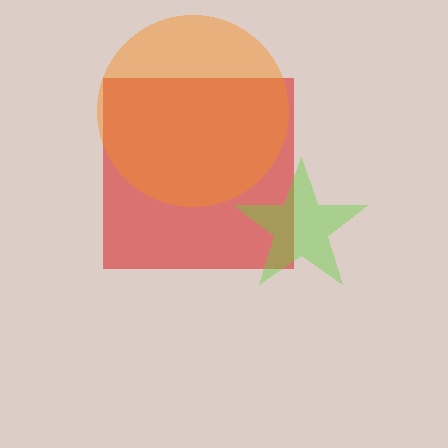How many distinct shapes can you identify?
There are 3 distinct shapes: a red square, an orange circle, a lime star.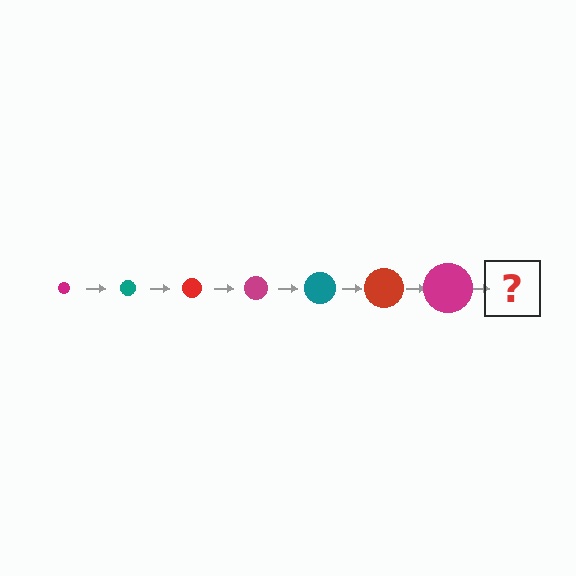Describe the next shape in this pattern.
It should be a teal circle, larger than the previous one.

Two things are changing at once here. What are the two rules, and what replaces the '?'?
The two rules are that the circle grows larger each step and the color cycles through magenta, teal, and red. The '?' should be a teal circle, larger than the previous one.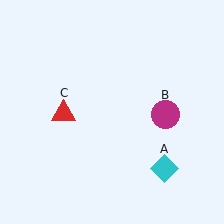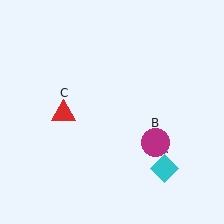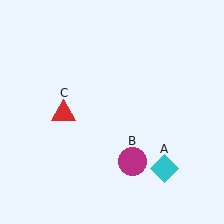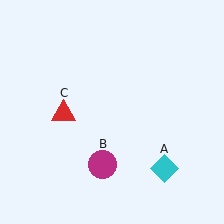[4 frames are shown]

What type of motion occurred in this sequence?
The magenta circle (object B) rotated clockwise around the center of the scene.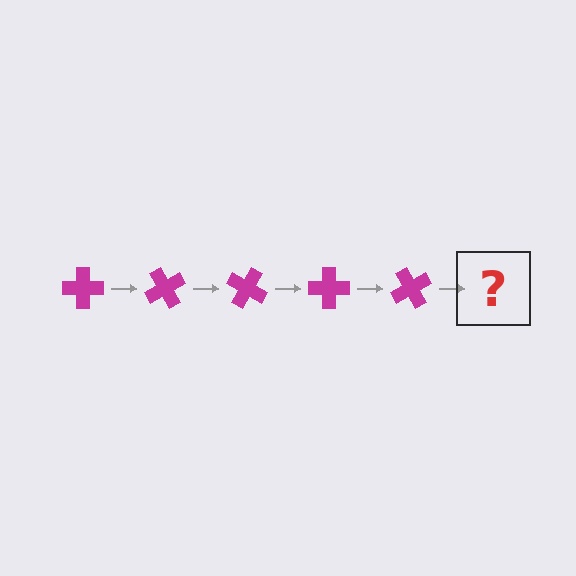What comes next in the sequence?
The next element should be a magenta cross rotated 300 degrees.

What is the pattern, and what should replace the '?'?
The pattern is that the cross rotates 60 degrees each step. The '?' should be a magenta cross rotated 300 degrees.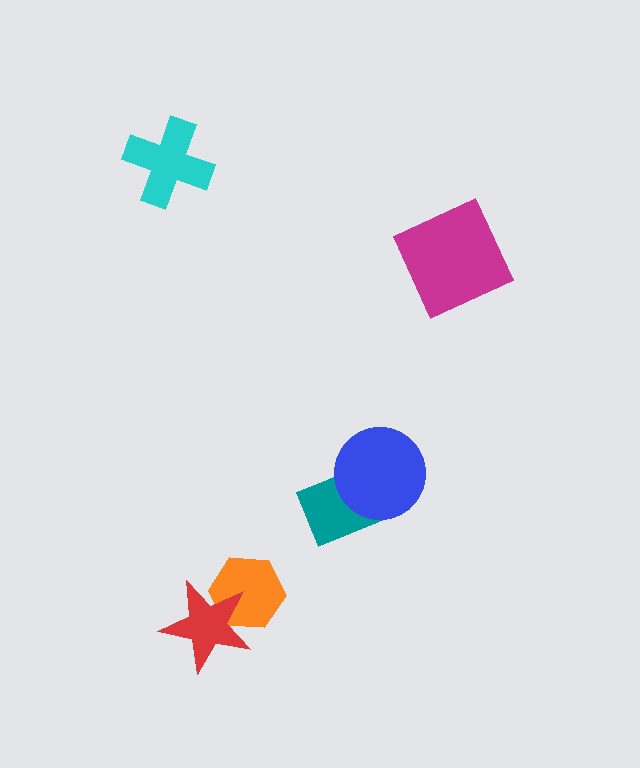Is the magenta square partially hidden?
No, no other shape covers it.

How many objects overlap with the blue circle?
1 object overlaps with the blue circle.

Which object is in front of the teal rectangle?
The blue circle is in front of the teal rectangle.